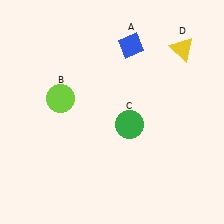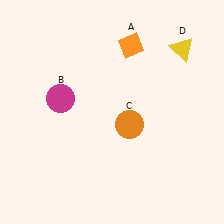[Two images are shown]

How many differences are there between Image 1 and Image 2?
There are 3 differences between the two images.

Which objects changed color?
A changed from blue to orange. B changed from lime to magenta. C changed from green to orange.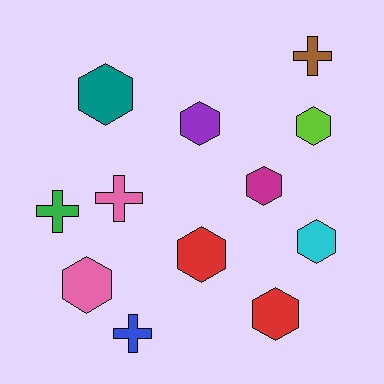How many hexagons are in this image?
There are 8 hexagons.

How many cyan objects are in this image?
There is 1 cyan object.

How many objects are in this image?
There are 12 objects.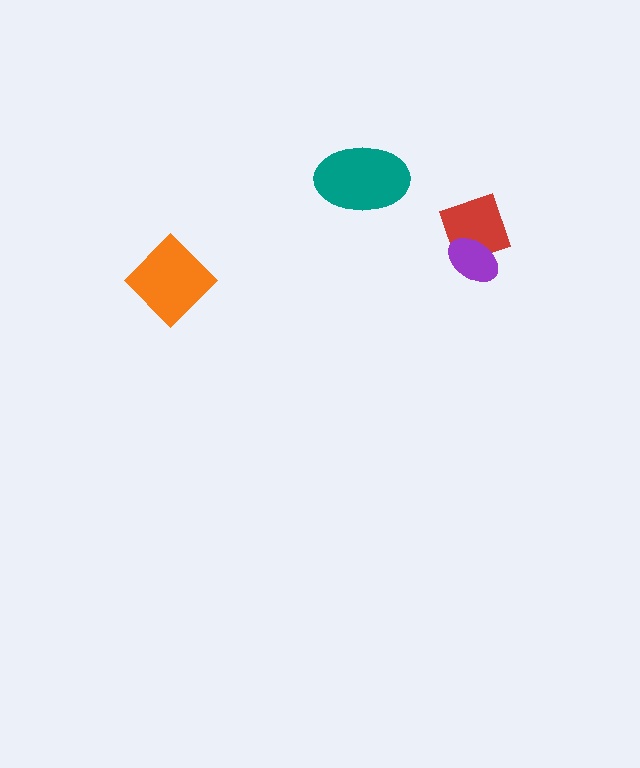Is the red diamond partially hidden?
Yes, it is partially covered by another shape.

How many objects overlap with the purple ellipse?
1 object overlaps with the purple ellipse.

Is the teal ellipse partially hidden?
No, no other shape covers it.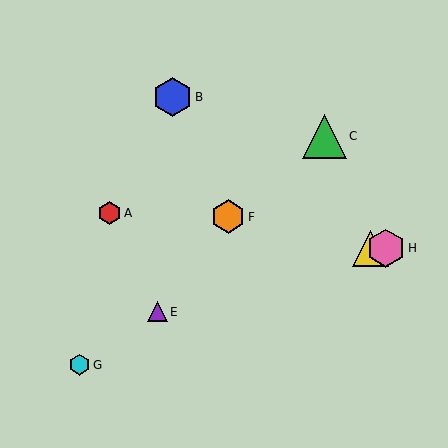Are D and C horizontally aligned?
No, D is at y≈248 and C is at y≈136.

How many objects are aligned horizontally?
2 objects (D, H) are aligned horizontally.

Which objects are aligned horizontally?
Objects D, H are aligned horizontally.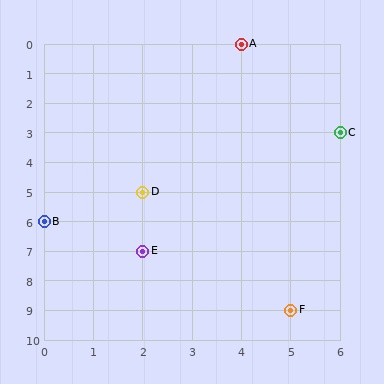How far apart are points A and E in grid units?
Points A and E are 2 columns and 7 rows apart (about 7.3 grid units diagonally).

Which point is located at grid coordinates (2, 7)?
Point E is at (2, 7).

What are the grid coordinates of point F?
Point F is at grid coordinates (5, 9).